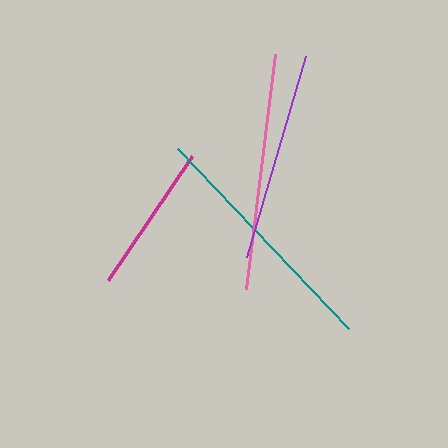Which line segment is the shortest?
The magenta line is the shortest at approximately 150 pixels.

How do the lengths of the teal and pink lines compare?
The teal and pink lines are approximately the same length.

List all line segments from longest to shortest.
From longest to shortest: teal, pink, purple, magenta.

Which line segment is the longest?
The teal line is the longest at approximately 249 pixels.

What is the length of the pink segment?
The pink segment is approximately 236 pixels long.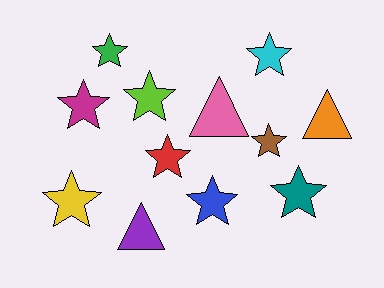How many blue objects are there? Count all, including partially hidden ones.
There is 1 blue object.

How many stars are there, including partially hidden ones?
There are 9 stars.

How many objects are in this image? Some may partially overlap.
There are 12 objects.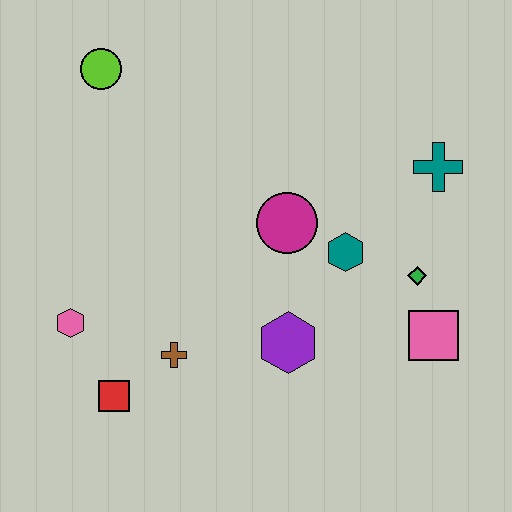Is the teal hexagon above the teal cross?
No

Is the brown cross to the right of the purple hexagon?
No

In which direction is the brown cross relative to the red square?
The brown cross is to the right of the red square.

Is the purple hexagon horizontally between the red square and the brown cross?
No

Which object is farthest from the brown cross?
The teal cross is farthest from the brown cross.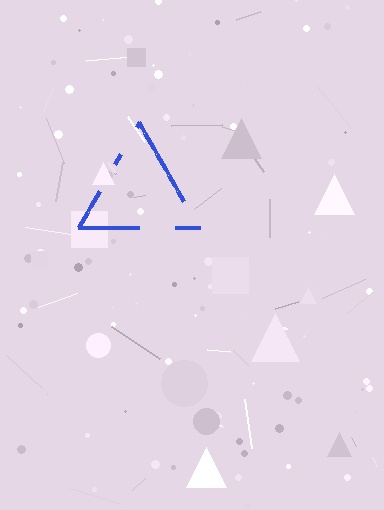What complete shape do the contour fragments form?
The contour fragments form a triangle.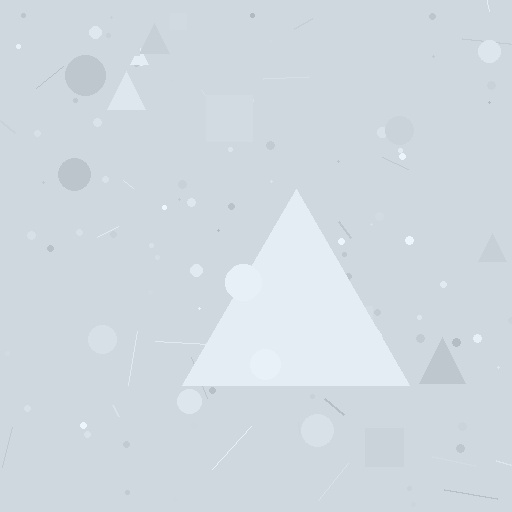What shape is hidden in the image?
A triangle is hidden in the image.